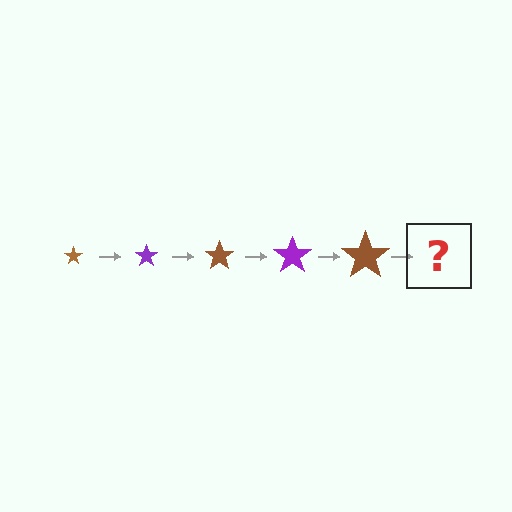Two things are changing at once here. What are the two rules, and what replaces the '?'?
The two rules are that the star grows larger each step and the color cycles through brown and purple. The '?' should be a purple star, larger than the previous one.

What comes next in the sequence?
The next element should be a purple star, larger than the previous one.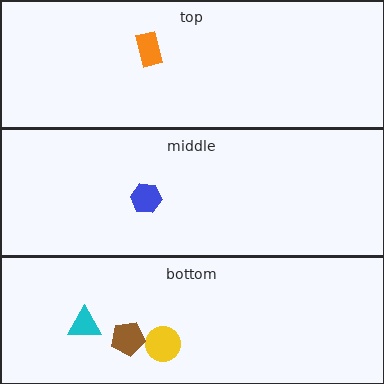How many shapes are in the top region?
1.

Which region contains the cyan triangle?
The bottom region.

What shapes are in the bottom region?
The yellow circle, the cyan triangle, the brown pentagon.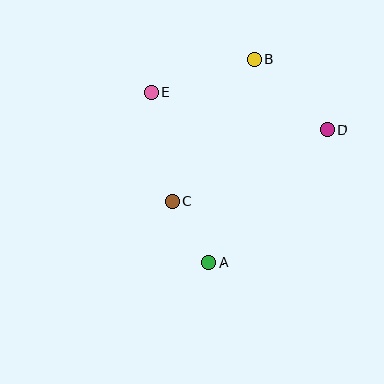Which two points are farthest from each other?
Points A and B are farthest from each other.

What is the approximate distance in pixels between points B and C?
The distance between B and C is approximately 164 pixels.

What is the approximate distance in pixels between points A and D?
The distance between A and D is approximately 178 pixels.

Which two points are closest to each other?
Points A and C are closest to each other.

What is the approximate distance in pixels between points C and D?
The distance between C and D is approximately 170 pixels.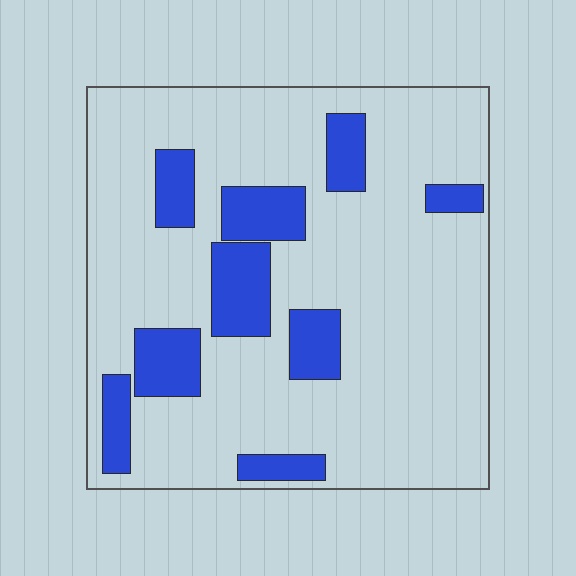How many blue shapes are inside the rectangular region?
9.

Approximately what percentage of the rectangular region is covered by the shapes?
Approximately 20%.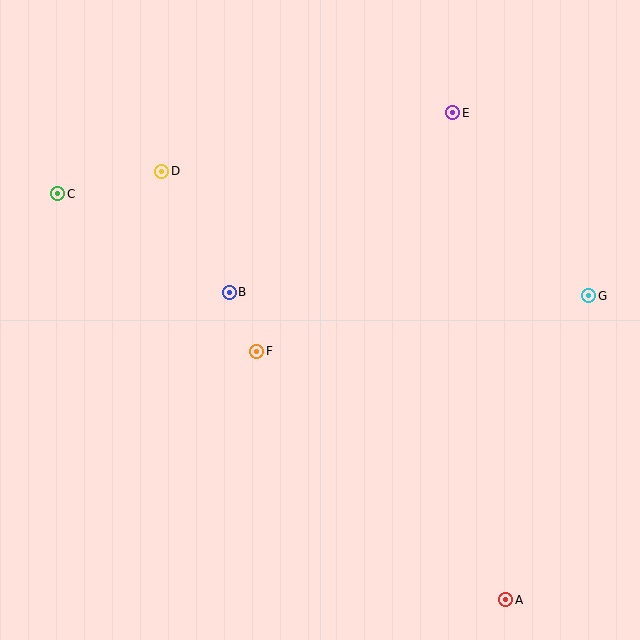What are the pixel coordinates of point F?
Point F is at (257, 351).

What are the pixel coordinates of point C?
Point C is at (58, 194).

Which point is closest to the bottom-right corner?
Point A is closest to the bottom-right corner.